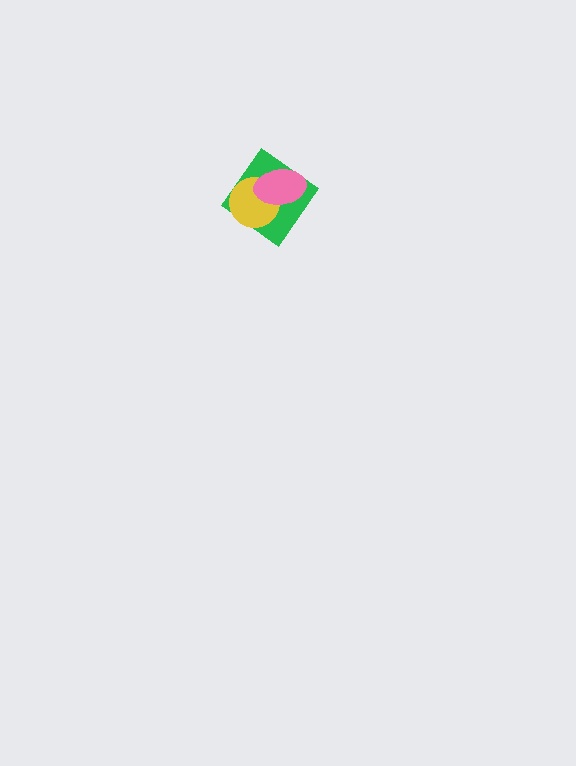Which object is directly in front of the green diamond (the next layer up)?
The yellow circle is directly in front of the green diamond.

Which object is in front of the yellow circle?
The pink ellipse is in front of the yellow circle.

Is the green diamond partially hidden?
Yes, it is partially covered by another shape.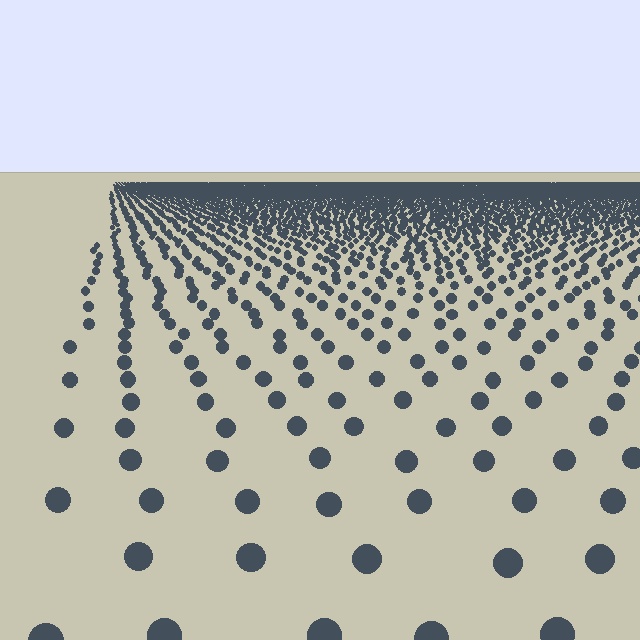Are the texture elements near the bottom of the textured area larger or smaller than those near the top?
Larger. Near the bottom, elements are closer to the viewer and appear at a bigger on-screen size.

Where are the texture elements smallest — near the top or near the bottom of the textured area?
Near the top.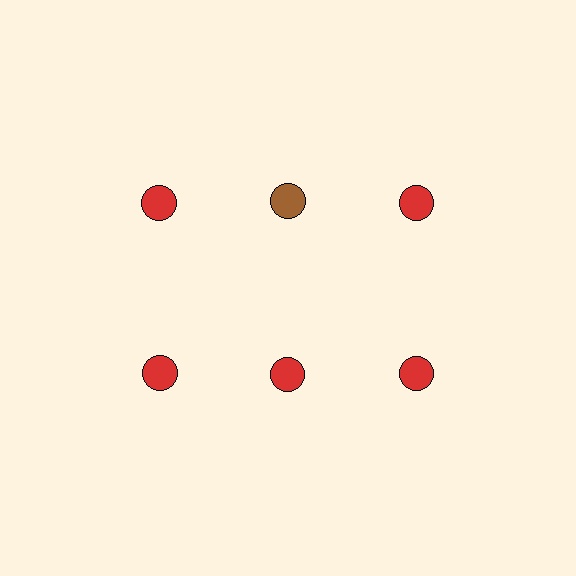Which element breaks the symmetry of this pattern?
The brown circle in the top row, second from left column breaks the symmetry. All other shapes are red circles.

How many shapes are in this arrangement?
There are 6 shapes arranged in a grid pattern.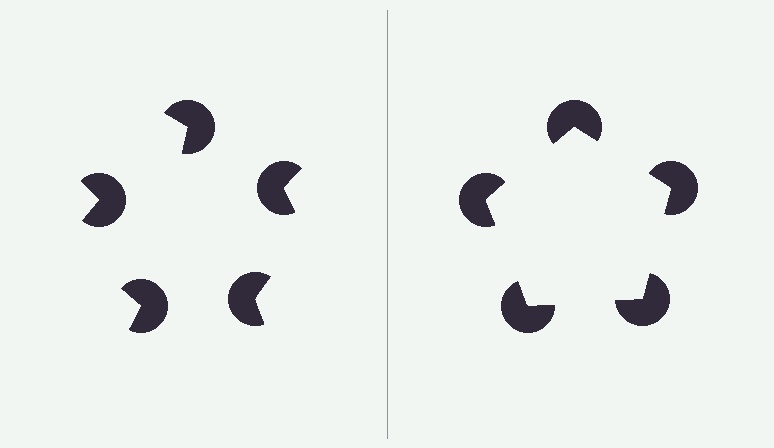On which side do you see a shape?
An illusory pentagon appears on the right side. On the left side the wedge cuts are rotated, so no coherent shape forms.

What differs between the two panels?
The pac-man discs are positioned identically on both sides; only the wedge orientations differ. On the right they align to a pentagon; on the left they are misaligned.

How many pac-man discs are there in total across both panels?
10 — 5 on each side.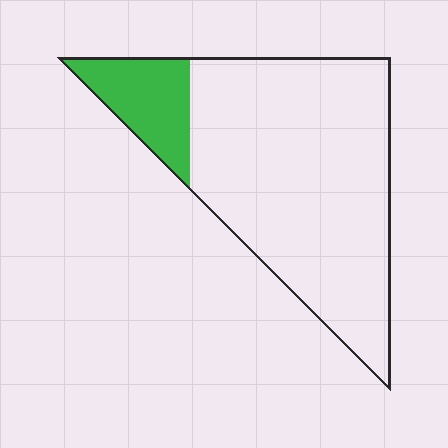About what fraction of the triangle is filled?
About one sixth (1/6).